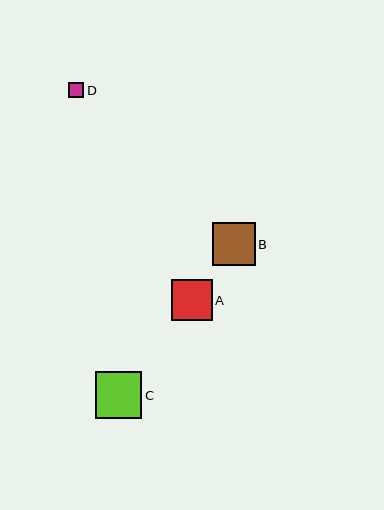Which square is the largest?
Square C is the largest with a size of approximately 46 pixels.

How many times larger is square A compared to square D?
Square A is approximately 2.7 times the size of square D.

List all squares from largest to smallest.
From largest to smallest: C, B, A, D.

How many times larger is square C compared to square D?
Square C is approximately 3.1 times the size of square D.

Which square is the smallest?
Square D is the smallest with a size of approximately 15 pixels.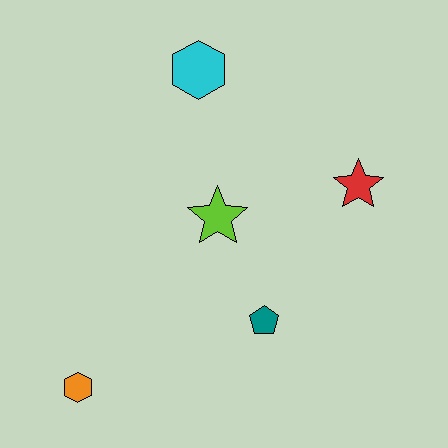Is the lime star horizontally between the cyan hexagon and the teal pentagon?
Yes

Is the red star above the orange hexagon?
Yes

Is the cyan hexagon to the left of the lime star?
Yes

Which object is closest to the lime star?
The teal pentagon is closest to the lime star.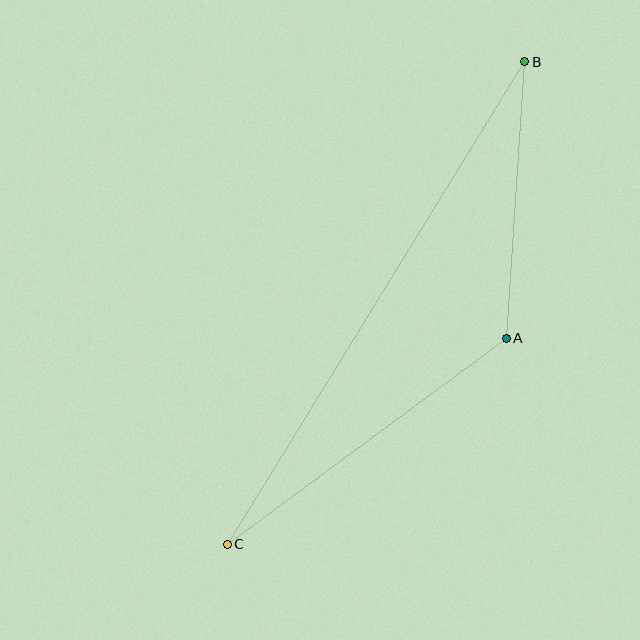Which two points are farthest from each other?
Points B and C are farthest from each other.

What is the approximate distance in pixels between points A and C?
The distance between A and C is approximately 347 pixels.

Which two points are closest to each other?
Points A and B are closest to each other.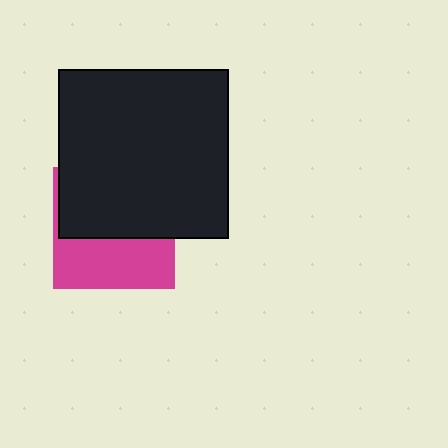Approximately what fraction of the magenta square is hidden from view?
Roughly 57% of the magenta square is hidden behind the black square.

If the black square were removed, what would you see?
You would see the complete magenta square.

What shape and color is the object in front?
The object in front is a black square.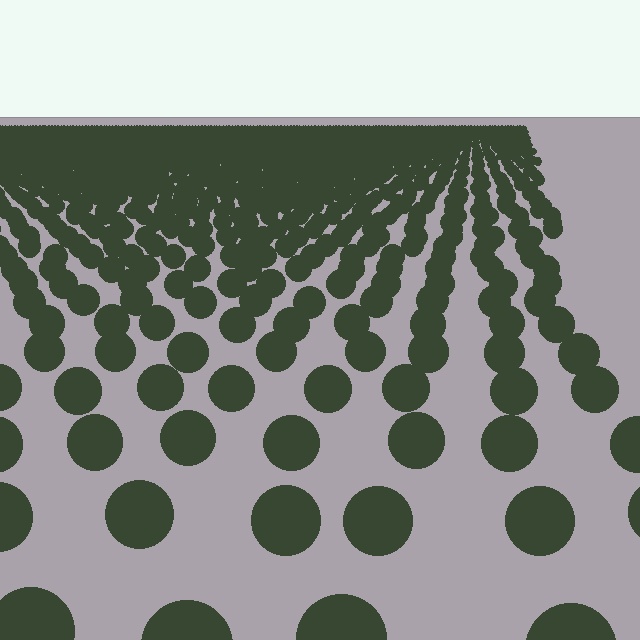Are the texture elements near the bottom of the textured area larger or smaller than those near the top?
Larger. Near the bottom, elements are closer to the viewer and appear at a bigger on-screen size.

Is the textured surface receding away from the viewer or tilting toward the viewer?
The surface is receding away from the viewer. Texture elements get smaller and denser toward the top.